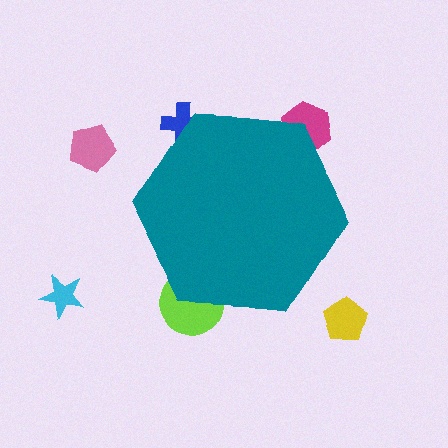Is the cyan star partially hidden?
No, the cyan star is fully visible.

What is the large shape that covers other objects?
A teal hexagon.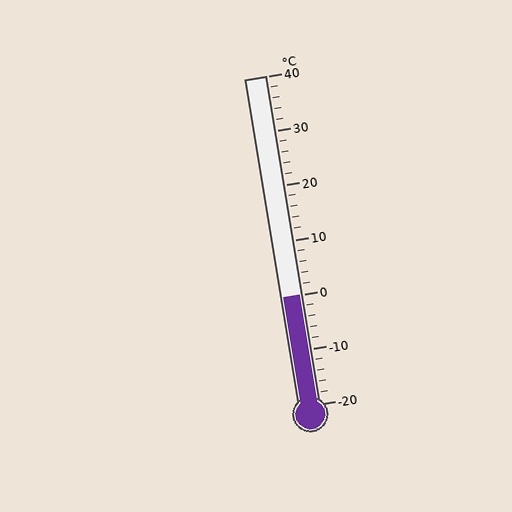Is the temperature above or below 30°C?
The temperature is below 30°C.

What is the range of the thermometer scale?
The thermometer scale ranges from -20°C to 40°C.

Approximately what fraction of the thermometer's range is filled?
The thermometer is filled to approximately 35% of its range.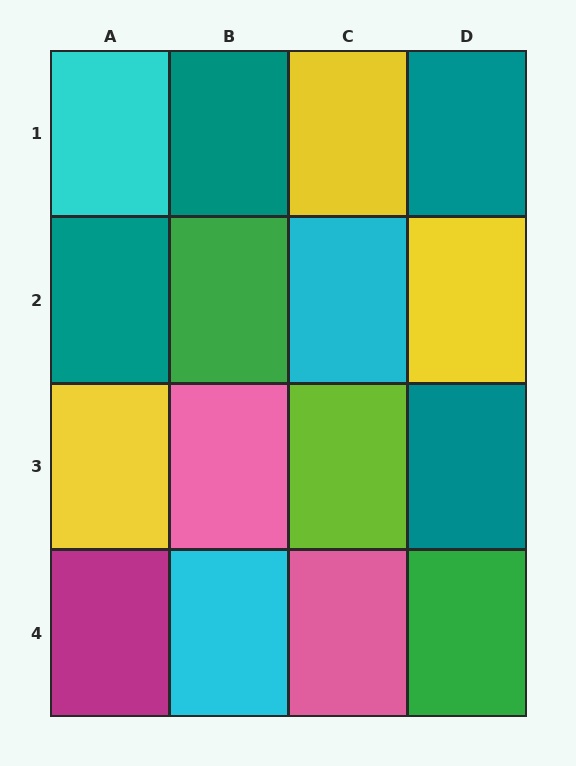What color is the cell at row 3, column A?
Yellow.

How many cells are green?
2 cells are green.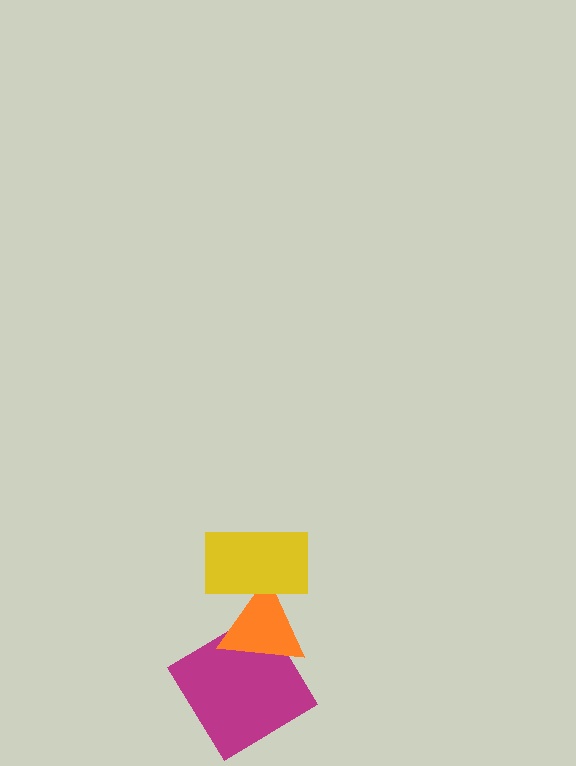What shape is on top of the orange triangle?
The yellow rectangle is on top of the orange triangle.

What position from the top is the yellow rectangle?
The yellow rectangle is 1st from the top.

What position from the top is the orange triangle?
The orange triangle is 2nd from the top.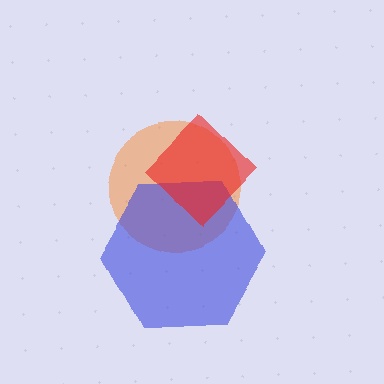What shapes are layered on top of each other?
The layered shapes are: an orange circle, a blue hexagon, a red diamond.